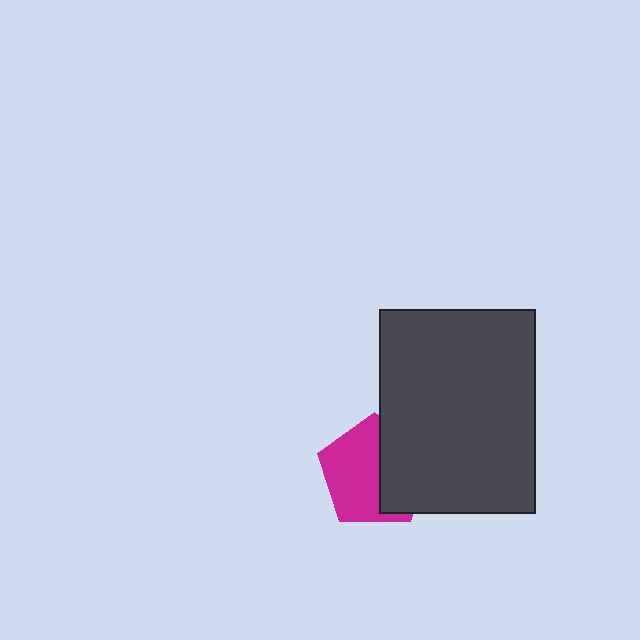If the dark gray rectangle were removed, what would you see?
You would see the complete magenta pentagon.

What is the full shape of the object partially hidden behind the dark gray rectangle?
The partially hidden object is a magenta pentagon.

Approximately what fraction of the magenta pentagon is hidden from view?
Roughly 41% of the magenta pentagon is hidden behind the dark gray rectangle.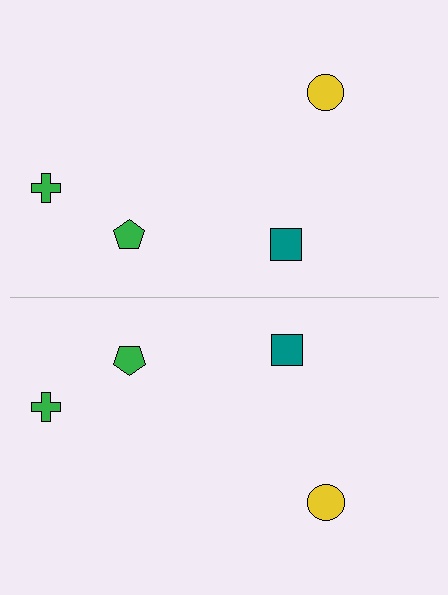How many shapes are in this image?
There are 8 shapes in this image.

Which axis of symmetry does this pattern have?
The pattern has a horizontal axis of symmetry running through the center of the image.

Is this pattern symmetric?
Yes, this pattern has bilateral (reflection) symmetry.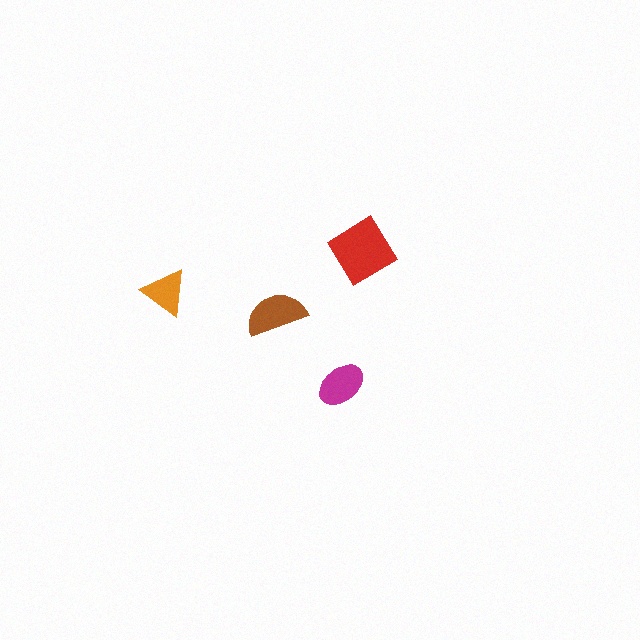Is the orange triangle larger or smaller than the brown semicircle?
Smaller.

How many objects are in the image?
There are 4 objects in the image.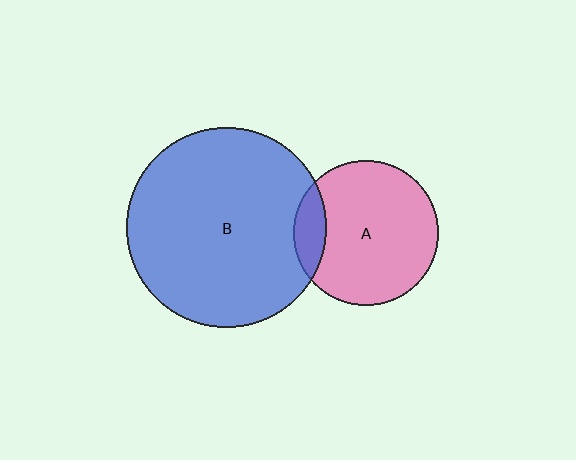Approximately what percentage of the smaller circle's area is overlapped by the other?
Approximately 15%.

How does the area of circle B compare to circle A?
Approximately 1.9 times.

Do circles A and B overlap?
Yes.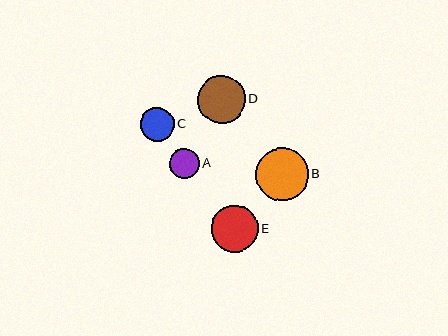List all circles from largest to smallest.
From largest to smallest: B, D, E, C, A.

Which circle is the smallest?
Circle A is the smallest with a size of approximately 30 pixels.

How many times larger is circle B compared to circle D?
Circle B is approximately 1.1 times the size of circle D.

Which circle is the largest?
Circle B is the largest with a size of approximately 53 pixels.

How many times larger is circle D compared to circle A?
Circle D is approximately 1.6 times the size of circle A.